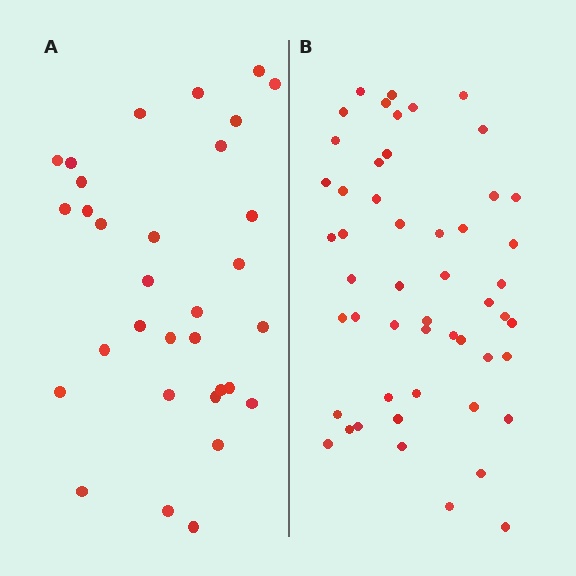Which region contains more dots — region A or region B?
Region B (the right region) has more dots.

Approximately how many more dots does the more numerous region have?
Region B has approximately 20 more dots than region A.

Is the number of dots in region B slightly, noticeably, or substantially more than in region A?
Region B has substantially more. The ratio is roughly 1.6 to 1.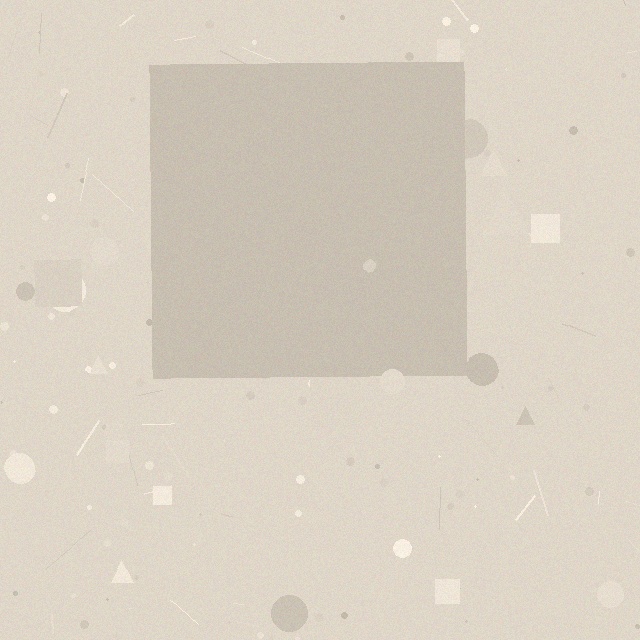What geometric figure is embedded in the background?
A square is embedded in the background.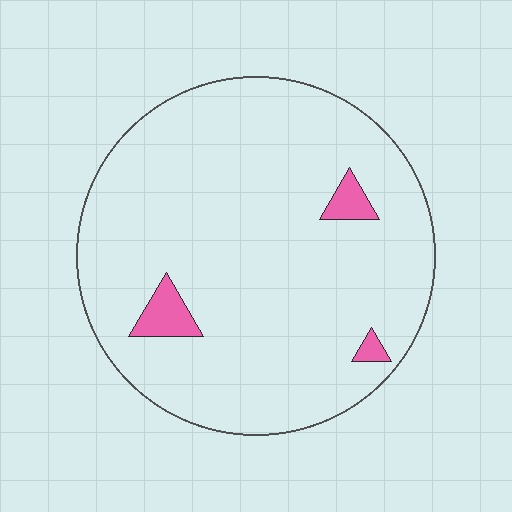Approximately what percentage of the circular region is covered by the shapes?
Approximately 5%.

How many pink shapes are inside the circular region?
3.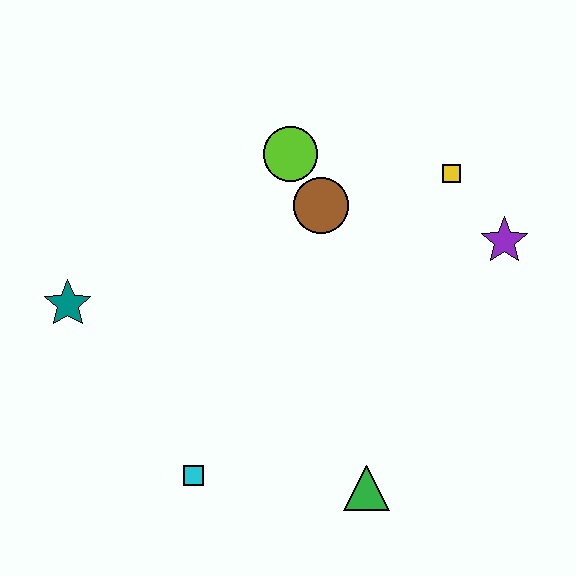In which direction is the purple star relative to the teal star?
The purple star is to the right of the teal star.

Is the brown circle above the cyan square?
Yes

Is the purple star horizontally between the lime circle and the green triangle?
No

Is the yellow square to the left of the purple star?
Yes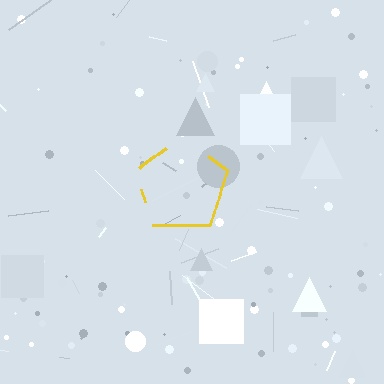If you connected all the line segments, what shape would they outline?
They would outline a pentagon.